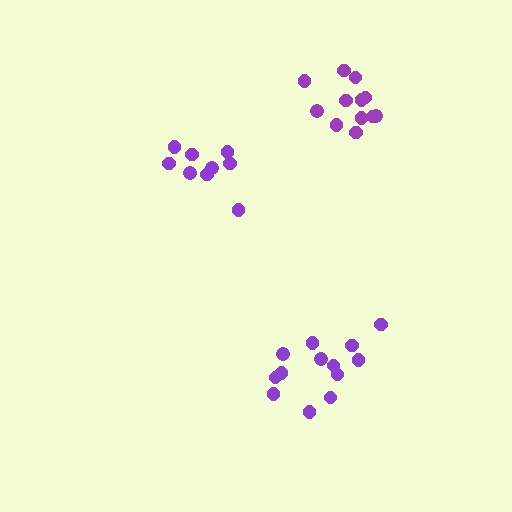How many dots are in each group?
Group 1: 9 dots, Group 2: 12 dots, Group 3: 13 dots (34 total).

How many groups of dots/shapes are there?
There are 3 groups.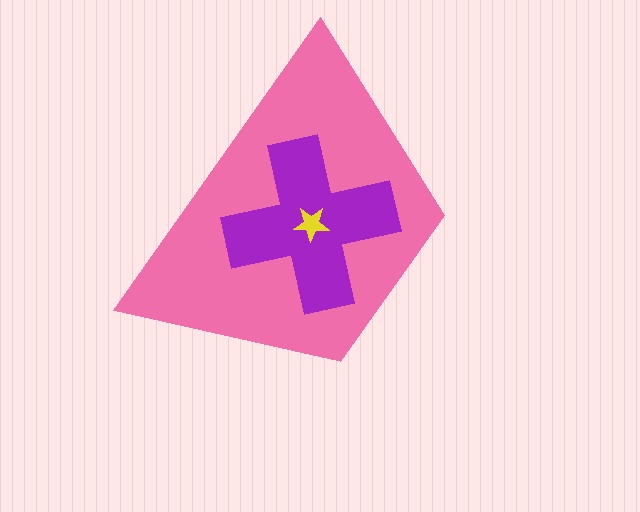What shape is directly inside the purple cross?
The yellow star.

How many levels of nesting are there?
3.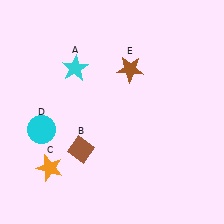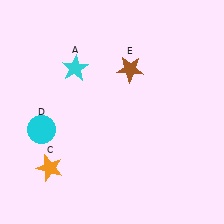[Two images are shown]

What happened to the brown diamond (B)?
The brown diamond (B) was removed in Image 2. It was in the bottom-left area of Image 1.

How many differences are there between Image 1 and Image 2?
There is 1 difference between the two images.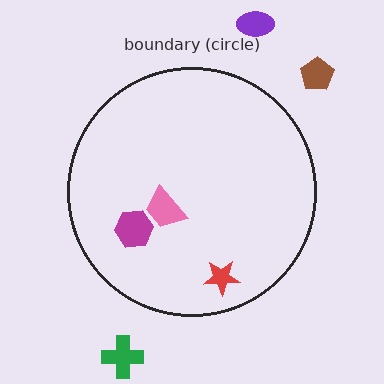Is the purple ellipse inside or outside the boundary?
Outside.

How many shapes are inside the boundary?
3 inside, 3 outside.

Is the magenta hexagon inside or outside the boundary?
Inside.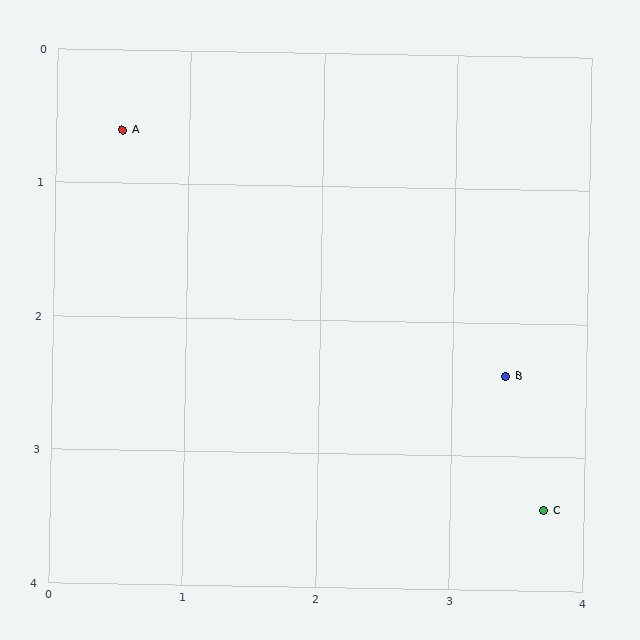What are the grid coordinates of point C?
Point C is at approximately (3.7, 3.4).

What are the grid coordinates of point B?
Point B is at approximately (3.4, 2.4).